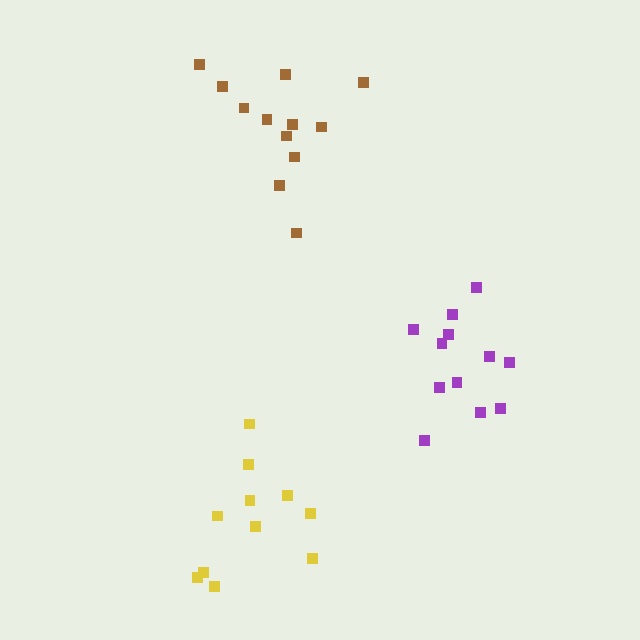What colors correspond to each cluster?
The clusters are colored: brown, yellow, purple.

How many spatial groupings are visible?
There are 3 spatial groupings.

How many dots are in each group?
Group 1: 12 dots, Group 2: 11 dots, Group 3: 12 dots (35 total).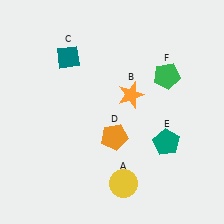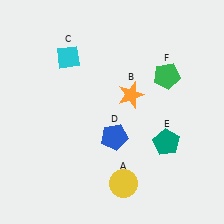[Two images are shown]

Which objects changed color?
C changed from teal to cyan. D changed from orange to blue.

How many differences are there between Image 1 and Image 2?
There are 2 differences between the two images.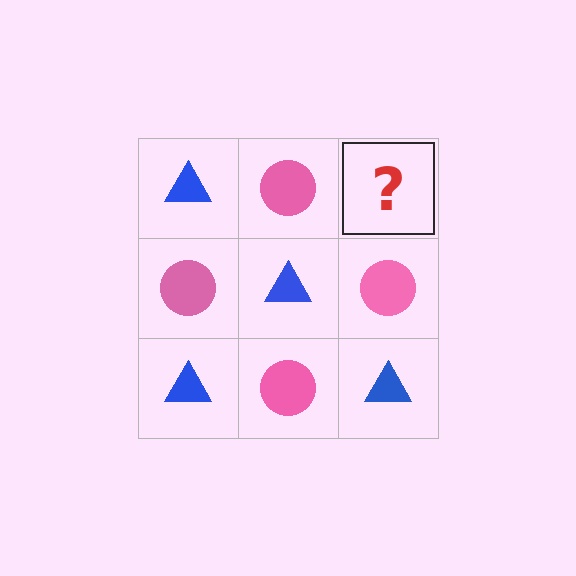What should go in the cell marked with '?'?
The missing cell should contain a blue triangle.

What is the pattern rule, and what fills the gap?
The rule is that it alternates blue triangle and pink circle in a checkerboard pattern. The gap should be filled with a blue triangle.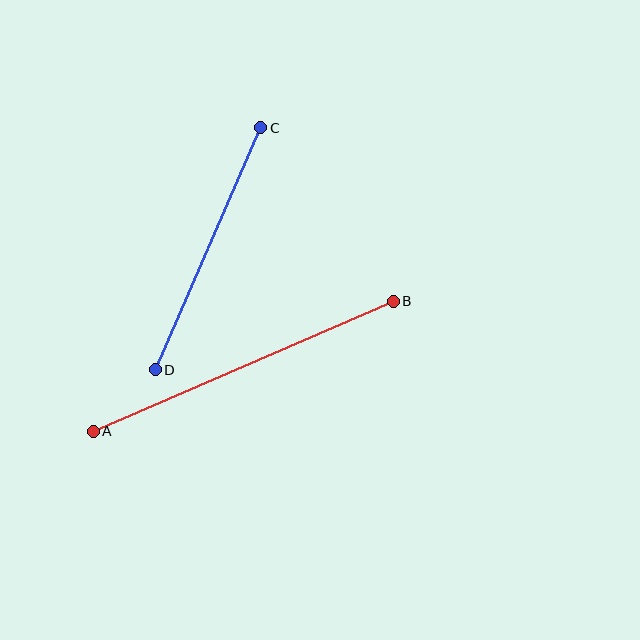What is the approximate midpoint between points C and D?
The midpoint is at approximately (208, 249) pixels.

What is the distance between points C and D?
The distance is approximately 264 pixels.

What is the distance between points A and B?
The distance is approximately 327 pixels.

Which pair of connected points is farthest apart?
Points A and B are farthest apart.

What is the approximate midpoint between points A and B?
The midpoint is at approximately (243, 366) pixels.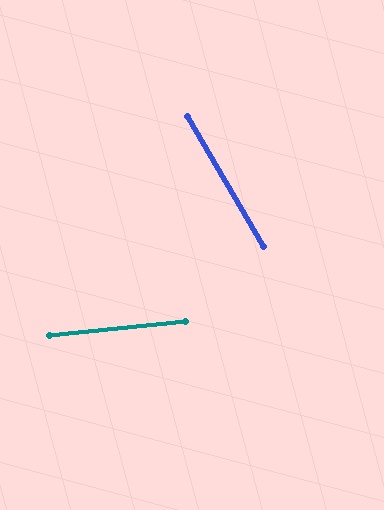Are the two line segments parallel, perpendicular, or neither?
Neither parallel nor perpendicular — they differ by about 65°.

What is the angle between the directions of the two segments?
Approximately 65 degrees.